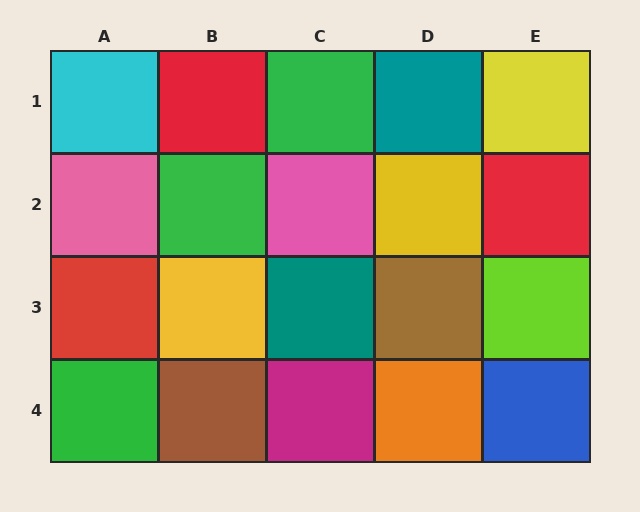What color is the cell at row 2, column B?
Green.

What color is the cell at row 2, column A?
Pink.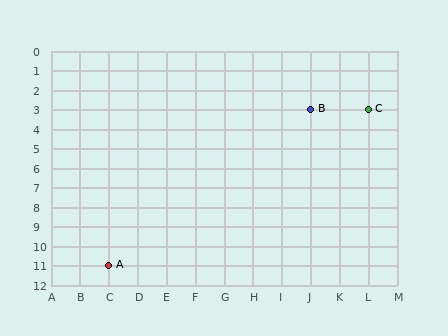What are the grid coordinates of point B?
Point B is at grid coordinates (J, 3).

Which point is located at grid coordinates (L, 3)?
Point C is at (L, 3).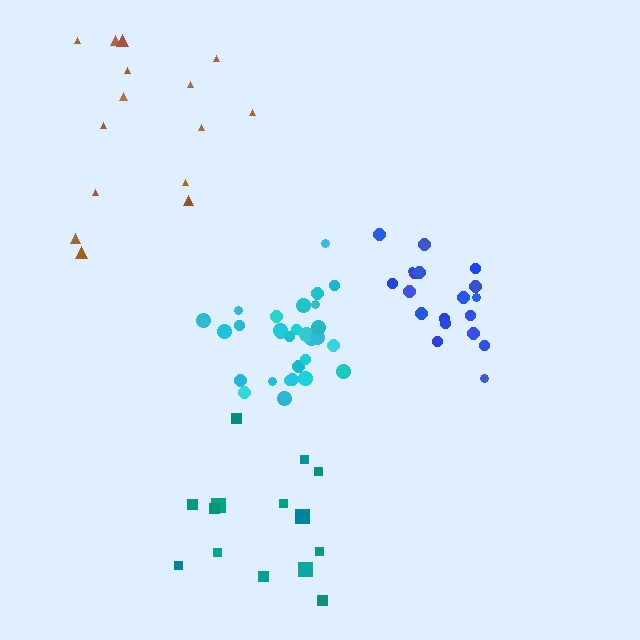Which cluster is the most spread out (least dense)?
Brown.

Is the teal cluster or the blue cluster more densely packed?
Blue.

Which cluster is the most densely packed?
Cyan.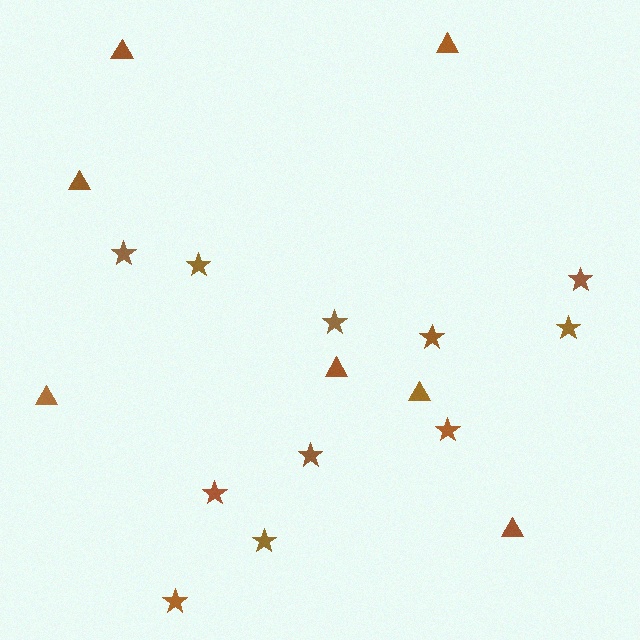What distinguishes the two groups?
There are 2 groups: one group of stars (11) and one group of triangles (7).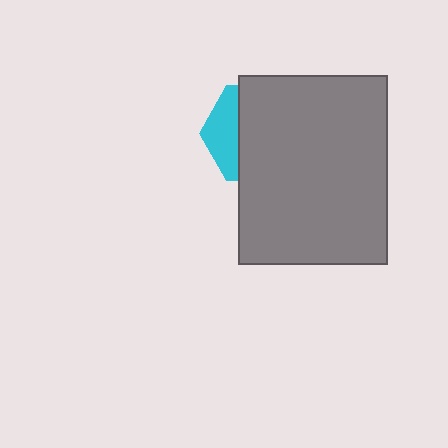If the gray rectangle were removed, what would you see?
You would see the complete cyan hexagon.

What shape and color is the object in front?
The object in front is a gray rectangle.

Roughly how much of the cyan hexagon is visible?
A small part of it is visible (roughly 30%).